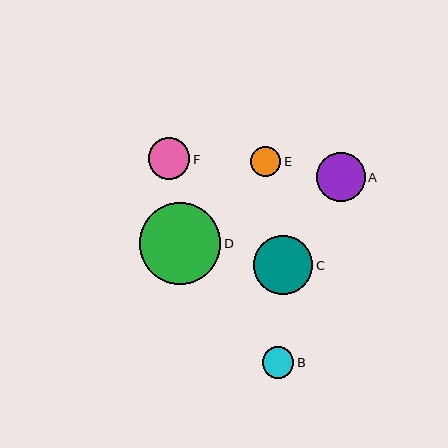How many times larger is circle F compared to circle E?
Circle F is approximately 1.4 times the size of circle E.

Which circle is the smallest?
Circle E is the smallest with a size of approximately 30 pixels.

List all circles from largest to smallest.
From largest to smallest: D, C, A, F, B, E.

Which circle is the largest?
Circle D is the largest with a size of approximately 82 pixels.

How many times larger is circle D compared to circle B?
Circle D is approximately 2.6 times the size of circle B.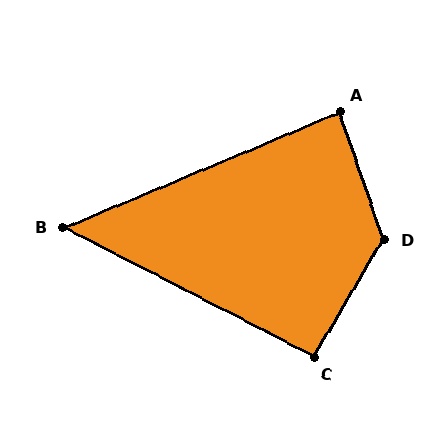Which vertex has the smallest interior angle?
B, at approximately 50 degrees.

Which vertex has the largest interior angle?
D, at approximately 130 degrees.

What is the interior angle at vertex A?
Approximately 87 degrees (approximately right).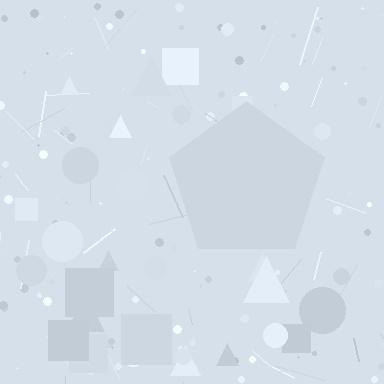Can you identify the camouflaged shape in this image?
The camouflaged shape is a pentagon.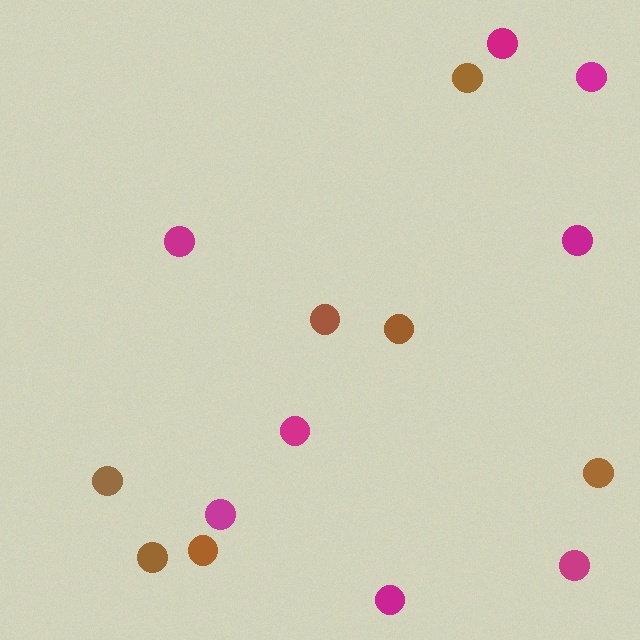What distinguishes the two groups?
There are 2 groups: one group of magenta circles (8) and one group of brown circles (7).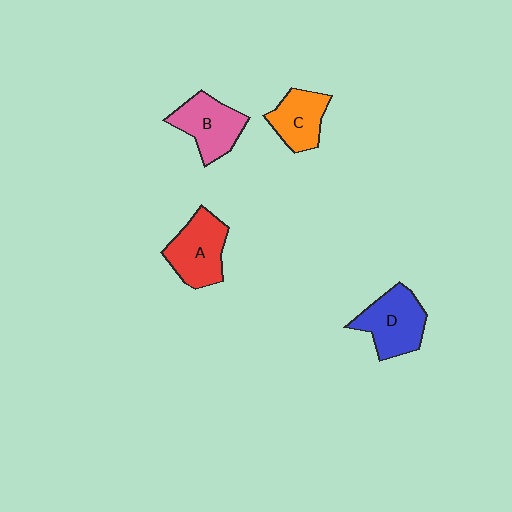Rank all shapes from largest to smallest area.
From largest to smallest: D (blue), A (red), B (pink), C (orange).